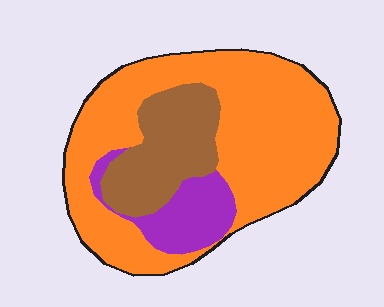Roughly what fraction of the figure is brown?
Brown takes up less than a quarter of the figure.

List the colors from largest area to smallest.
From largest to smallest: orange, brown, purple.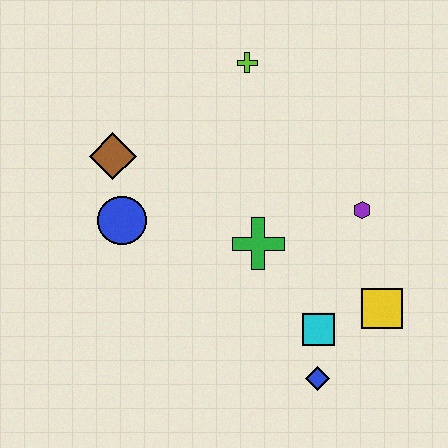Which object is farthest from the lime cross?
The blue diamond is farthest from the lime cross.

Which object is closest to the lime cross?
The brown diamond is closest to the lime cross.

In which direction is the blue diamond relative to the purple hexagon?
The blue diamond is below the purple hexagon.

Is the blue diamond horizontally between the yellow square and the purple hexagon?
No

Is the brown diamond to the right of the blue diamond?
No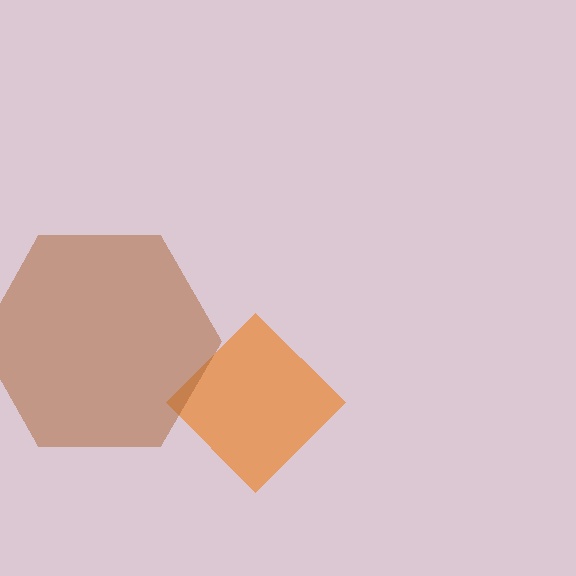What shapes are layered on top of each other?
The layered shapes are: an orange diamond, a brown hexagon.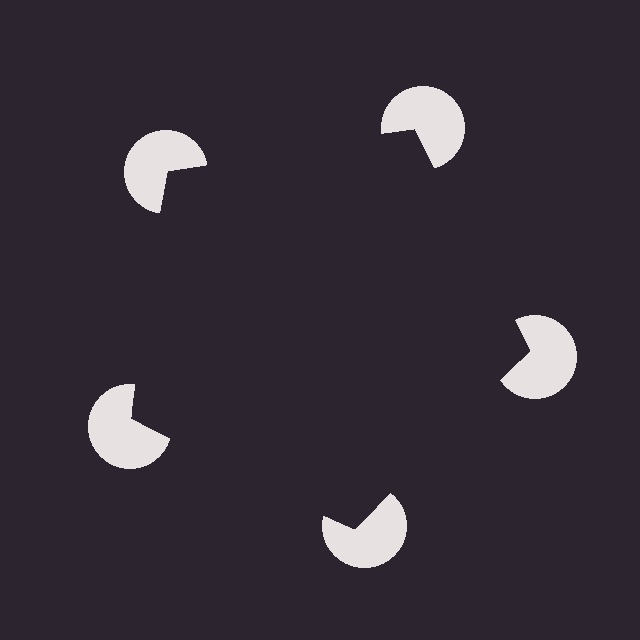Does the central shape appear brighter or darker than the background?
It typically appears slightly darker than the background, even though no actual brightness change is drawn.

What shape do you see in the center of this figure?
An illusory pentagon — its edges are inferred from the aligned wedge cuts in the pac-man discs, not physically drawn.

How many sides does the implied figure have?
5 sides.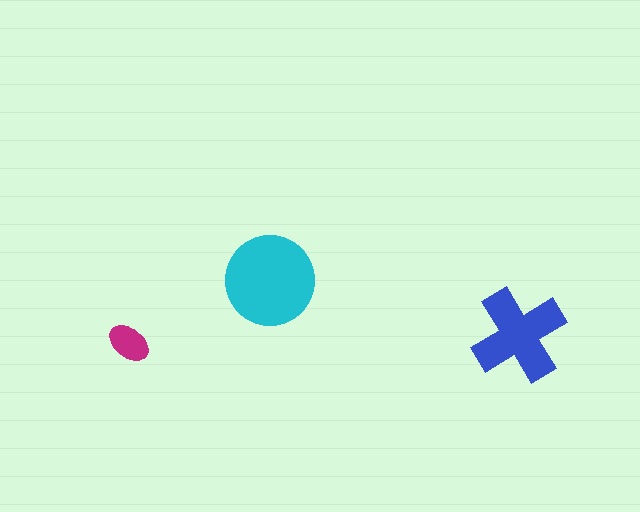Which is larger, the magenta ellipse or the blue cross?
The blue cross.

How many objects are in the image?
There are 3 objects in the image.